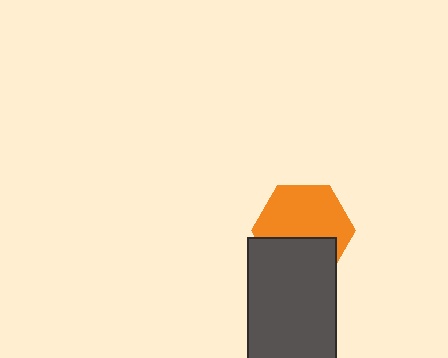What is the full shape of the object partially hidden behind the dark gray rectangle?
The partially hidden object is an orange hexagon.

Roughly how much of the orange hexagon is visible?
About half of it is visible (roughly 63%).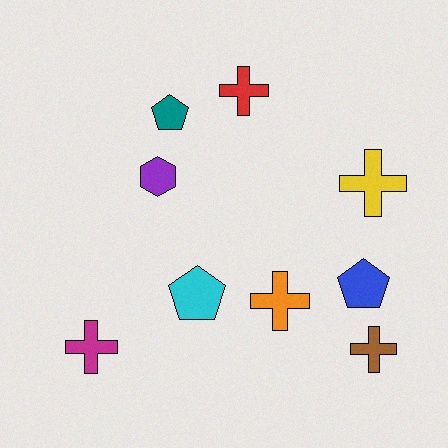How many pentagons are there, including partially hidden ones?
There are 3 pentagons.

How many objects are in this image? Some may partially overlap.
There are 9 objects.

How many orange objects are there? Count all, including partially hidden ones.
There is 1 orange object.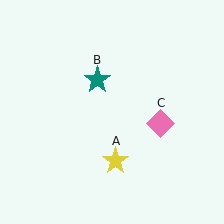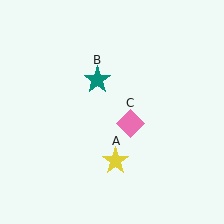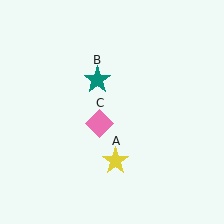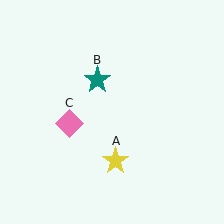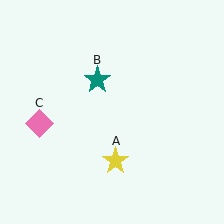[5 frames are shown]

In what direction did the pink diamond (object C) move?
The pink diamond (object C) moved left.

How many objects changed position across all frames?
1 object changed position: pink diamond (object C).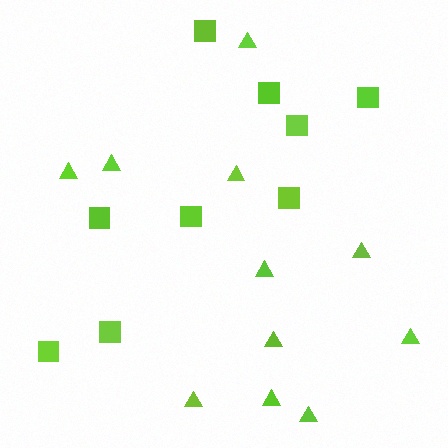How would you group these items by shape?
There are 2 groups: one group of squares (9) and one group of triangles (11).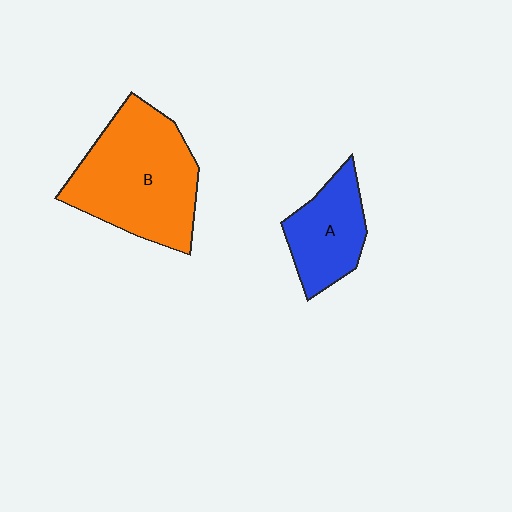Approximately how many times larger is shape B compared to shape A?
Approximately 1.9 times.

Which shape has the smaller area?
Shape A (blue).